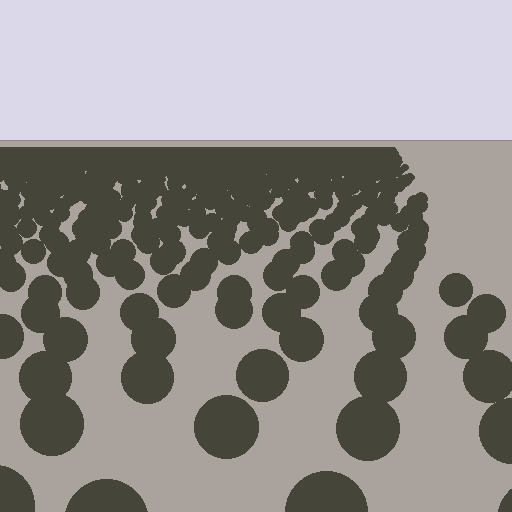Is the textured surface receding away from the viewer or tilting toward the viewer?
The surface is receding away from the viewer. Texture elements get smaller and denser toward the top.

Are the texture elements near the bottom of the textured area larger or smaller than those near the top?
Larger. Near the bottom, elements are closer to the viewer and appear at a bigger on-screen size.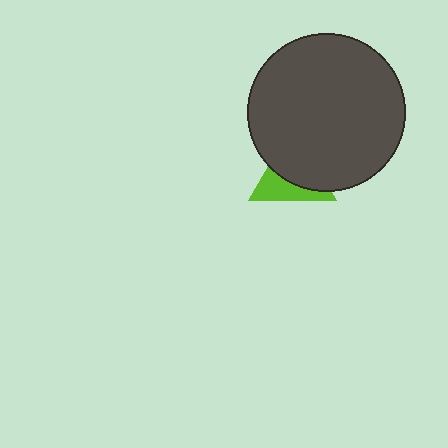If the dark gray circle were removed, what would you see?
You would see the complete lime triangle.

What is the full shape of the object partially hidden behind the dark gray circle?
The partially hidden object is a lime triangle.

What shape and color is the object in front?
The object in front is a dark gray circle.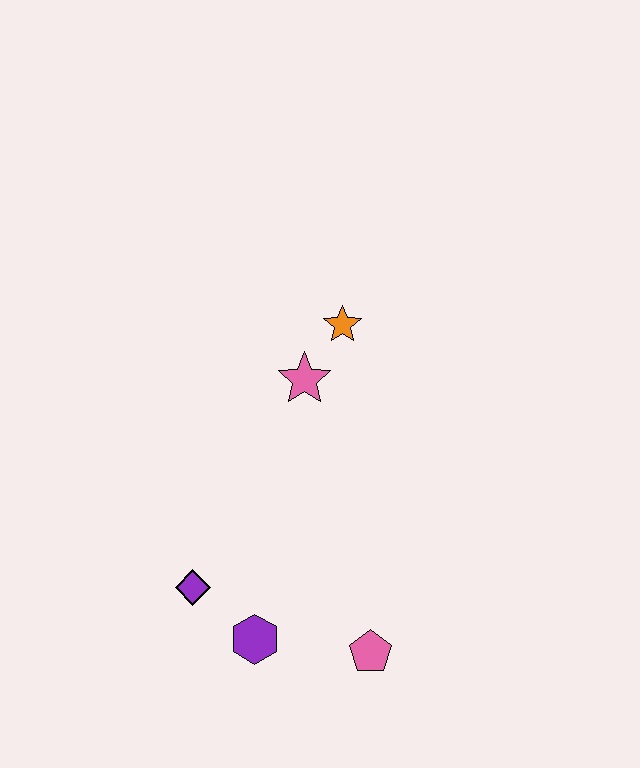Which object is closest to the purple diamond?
The purple hexagon is closest to the purple diamond.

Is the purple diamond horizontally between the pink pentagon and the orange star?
No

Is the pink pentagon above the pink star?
No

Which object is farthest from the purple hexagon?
The orange star is farthest from the purple hexagon.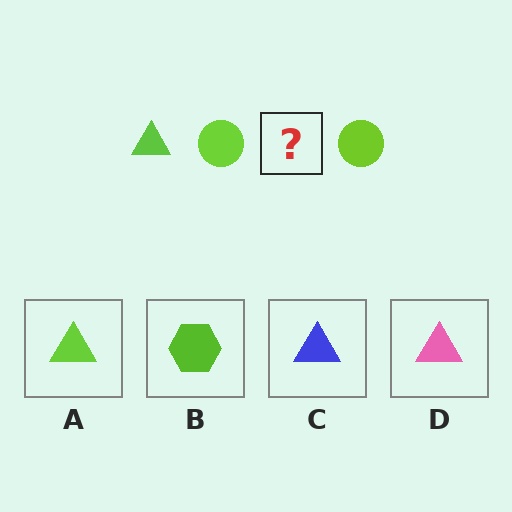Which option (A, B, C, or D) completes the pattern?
A.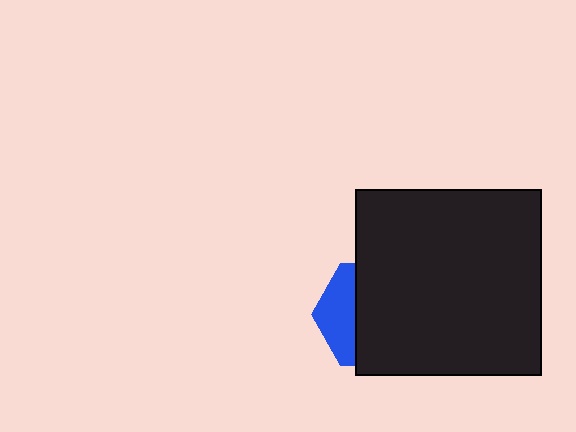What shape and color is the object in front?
The object in front is a black square.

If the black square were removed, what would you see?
You would see the complete blue hexagon.